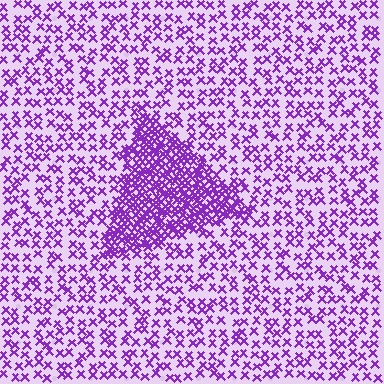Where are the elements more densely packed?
The elements are more densely packed inside the triangle boundary.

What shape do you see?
I see a triangle.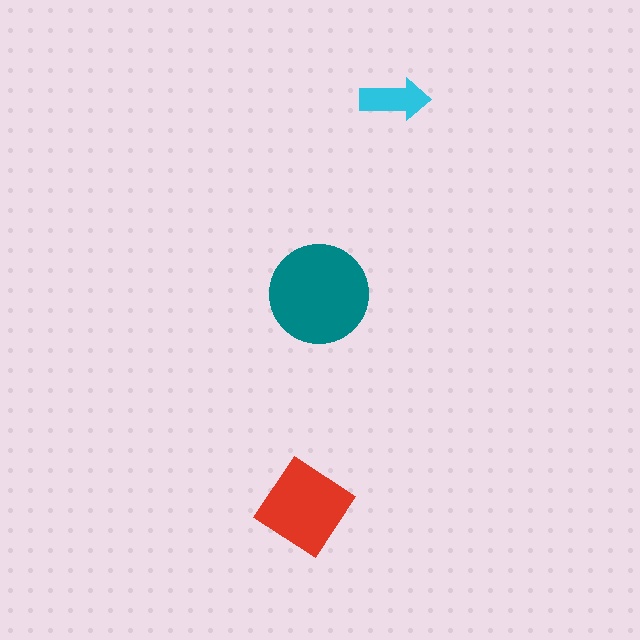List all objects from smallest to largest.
The cyan arrow, the red diamond, the teal circle.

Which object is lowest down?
The red diamond is bottommost.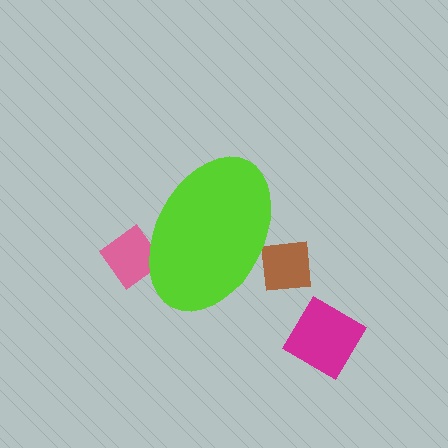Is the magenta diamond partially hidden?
No, the magenta diamond is fully visible.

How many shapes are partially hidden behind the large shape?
2 shapes are partially hidden.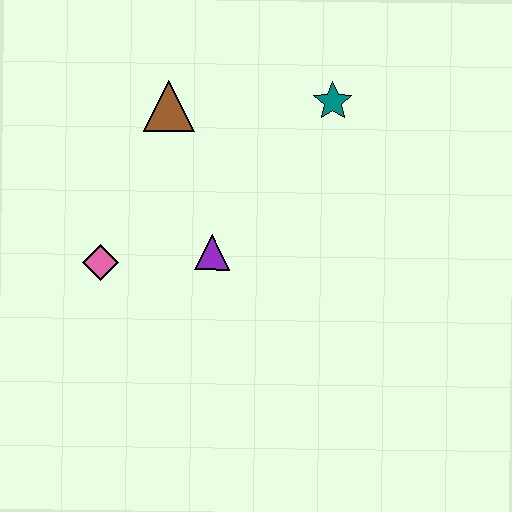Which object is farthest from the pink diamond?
The teal star is farthest from the pink diamond.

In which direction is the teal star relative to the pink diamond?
The teal star is to the right of the pink diamond.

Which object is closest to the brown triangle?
The purple triangle is closest to the brown triangle.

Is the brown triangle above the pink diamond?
Yes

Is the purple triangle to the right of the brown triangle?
Yes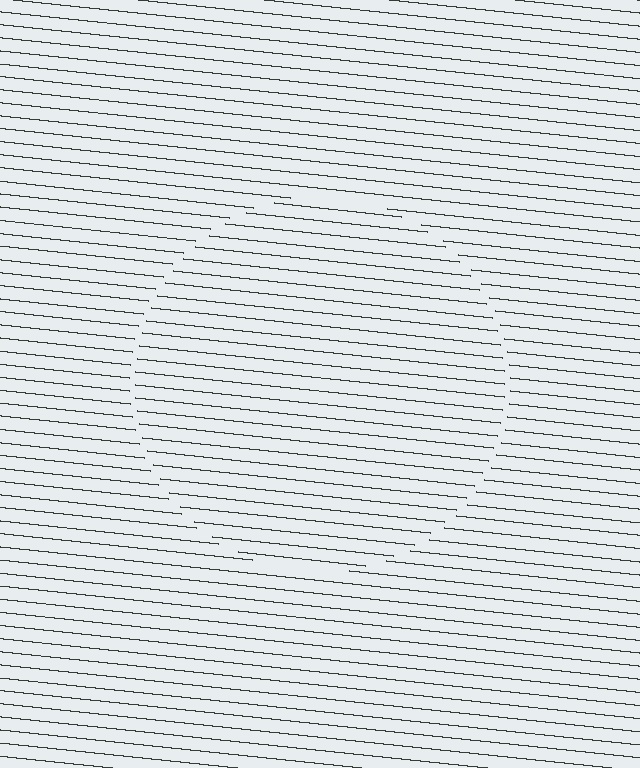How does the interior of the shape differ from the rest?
The interior of the shape contains the same grating, shifted by half a period — the contour is defined by the phase discontinuity where line-ends from the inner and outer gratings abut.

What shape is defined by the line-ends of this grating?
An illusory circle. The interior of the shape contains the same grating, shifted by half a period — the contour is defined by the phase discontinuity where line-ends from the inner and outer gratings abut.